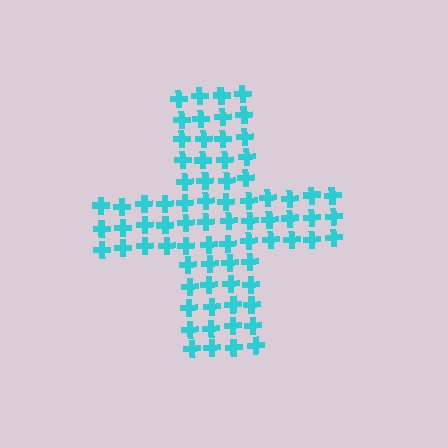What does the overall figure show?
The overall figure shows a cross.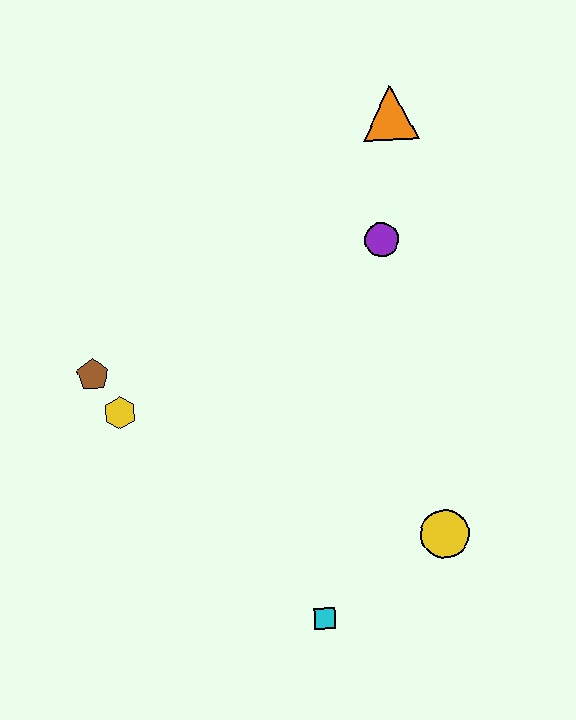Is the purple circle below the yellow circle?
No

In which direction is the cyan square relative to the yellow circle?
The cyan square is to the left of the yellow circle.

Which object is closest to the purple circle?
The orange triangle is closest to the purple circle.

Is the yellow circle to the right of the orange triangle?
Yes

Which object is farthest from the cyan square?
The orange triangle is farthest from the cyan square.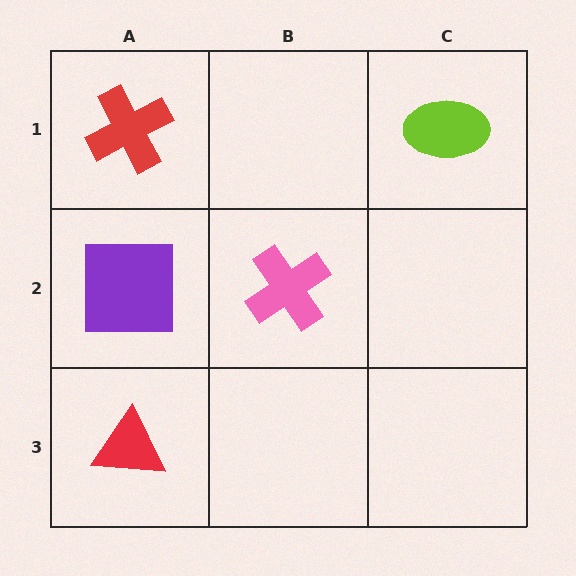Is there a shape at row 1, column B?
No, that cell is empty.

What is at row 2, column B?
A pink cross.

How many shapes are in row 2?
2 shapes.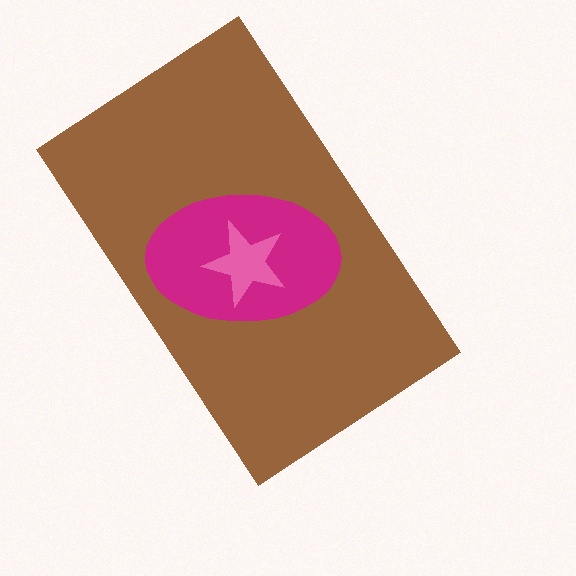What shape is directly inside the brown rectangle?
The magenta ellipse.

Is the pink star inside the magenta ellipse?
Yes.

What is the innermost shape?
The pink star.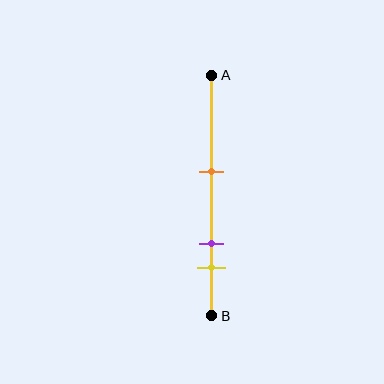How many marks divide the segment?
There are 3 marks dividing the segment.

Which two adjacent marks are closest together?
The purple and yellow marks are the closest adjacent pair.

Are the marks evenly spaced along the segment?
No, the marks are not evenly spaced.